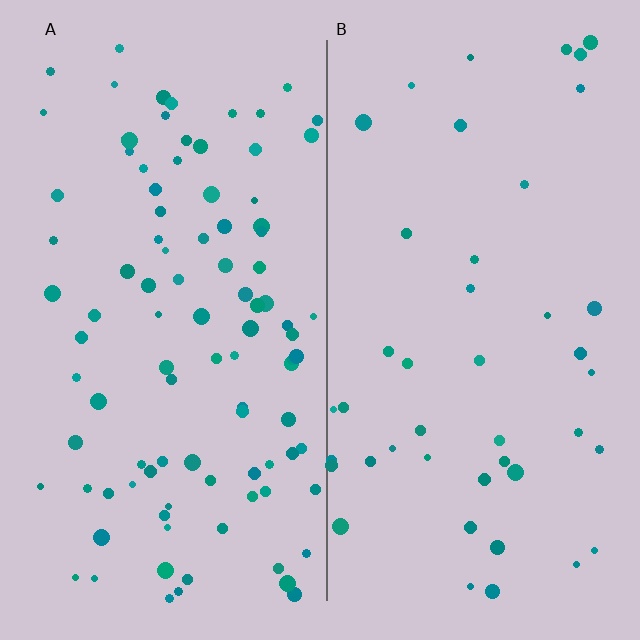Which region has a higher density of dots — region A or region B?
A (the left).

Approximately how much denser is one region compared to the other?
Approximately 2.2× — region A over region B.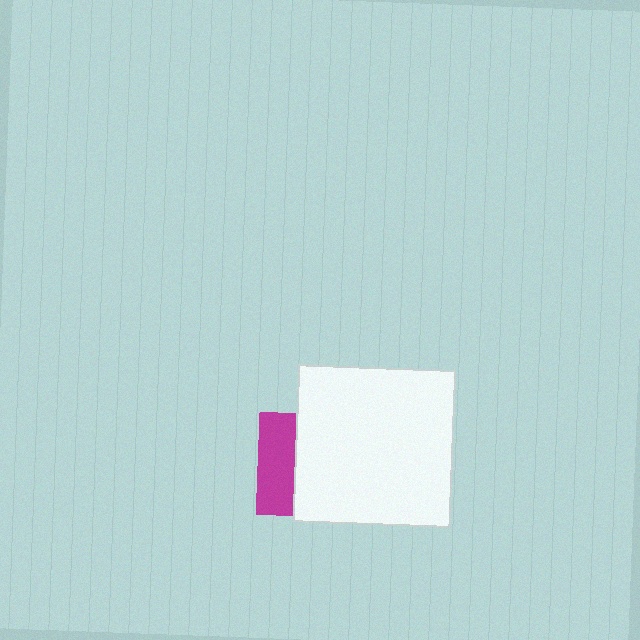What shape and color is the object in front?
The object in front is a white square.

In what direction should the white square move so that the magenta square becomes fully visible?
The white square should move right. That is the shortest direction to clear the overlap and leave the magenta square fully visible.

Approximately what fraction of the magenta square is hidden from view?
Roughly 65% of the magenta square is hidden behind the white square.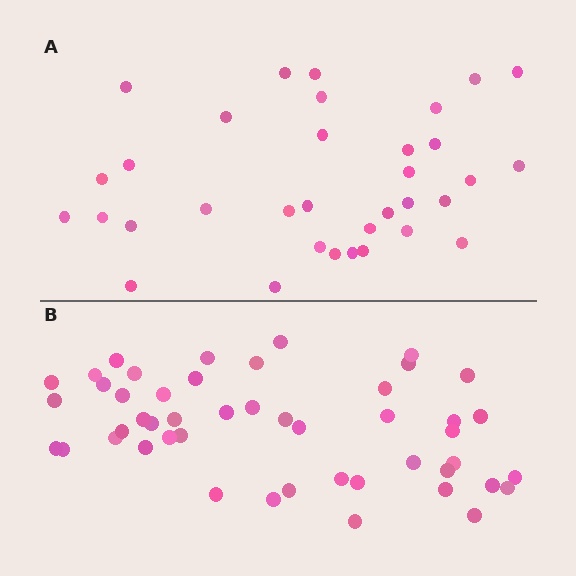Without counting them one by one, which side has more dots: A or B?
Region B (the bottom region) has more dots.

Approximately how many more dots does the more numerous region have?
Region B has approximately 15 more dots than region A.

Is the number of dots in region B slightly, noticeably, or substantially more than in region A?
Region B has noticeably more, but not dramatically so. The ratio is roughly 1.4 to 1.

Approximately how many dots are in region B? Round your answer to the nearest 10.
About 50 dots. (The exact count is 48, which rounds to 50.)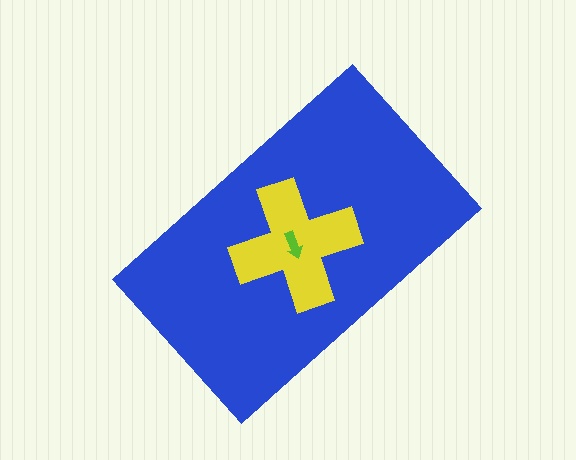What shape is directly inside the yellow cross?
The lime arrow.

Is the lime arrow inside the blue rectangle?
Yes.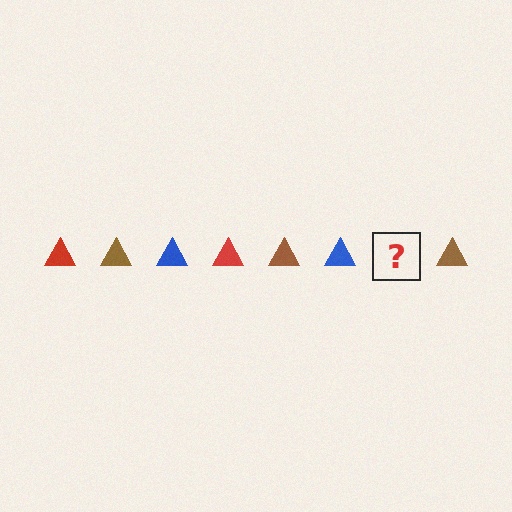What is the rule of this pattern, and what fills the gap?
The rule is that the pattern cycles through red, brown, blue triangles. The gap should be filled with a red triangle.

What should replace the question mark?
The question mark should be replaced with a red triangle.